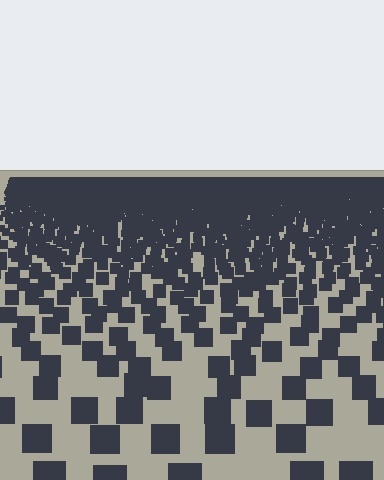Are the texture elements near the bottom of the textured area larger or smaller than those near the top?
Larger. Near the bottom, elements are closer to the viewer and appear at a bigger on-screen size.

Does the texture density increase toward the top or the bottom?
Density increases toward the top.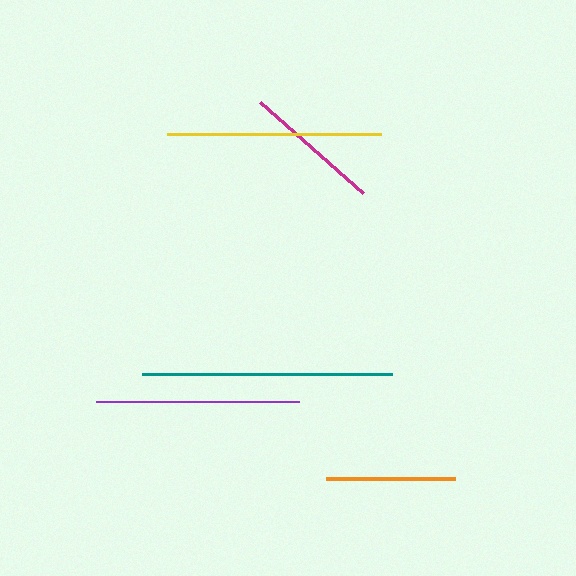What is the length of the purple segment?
The purple segment is approximately 203 pixels long.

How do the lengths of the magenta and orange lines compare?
The magenta and orange lines are approximately the same length.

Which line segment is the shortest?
The orange line is the shortest at approximately 129 pixels.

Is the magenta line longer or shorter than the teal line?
The teal line is longer than the magenta line.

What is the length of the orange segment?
The orange segment is approximately 129 pixels long.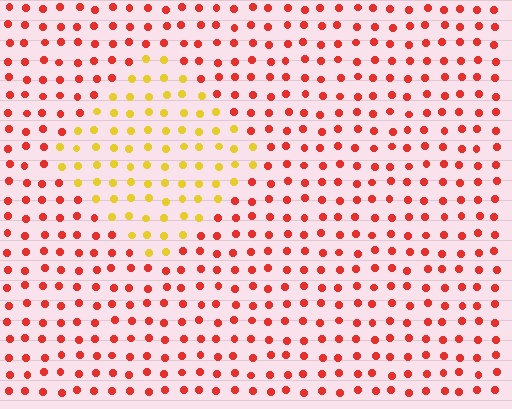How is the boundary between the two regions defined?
The boundary is defined purely by a slight shift in hue (about 51 degrees). Spacing, size, and orientation are identical on both sides.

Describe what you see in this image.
The image is filled with small red elements in a uniform arrangement. A diamond-shaped region is visible where the elements are tinted to a slightly different hue, forming a subtle color boundary.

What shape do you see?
I see a diamond.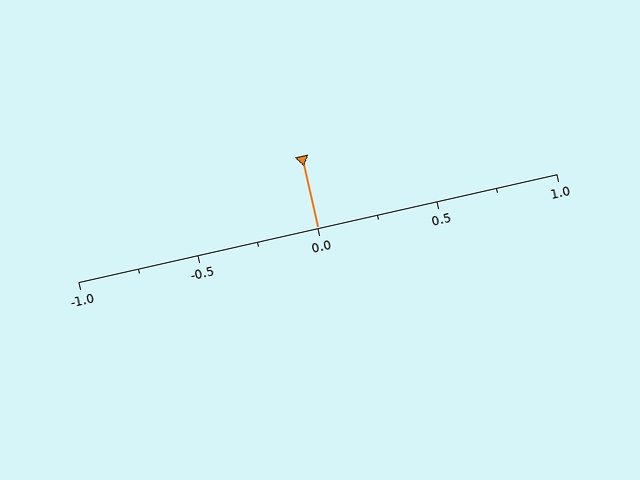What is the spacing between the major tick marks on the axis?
The major ticks are spaced 0.5 apart.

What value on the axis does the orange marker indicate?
The marker indicates approximately 0.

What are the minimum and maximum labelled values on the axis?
The axis runs from -1.0 to 1.0.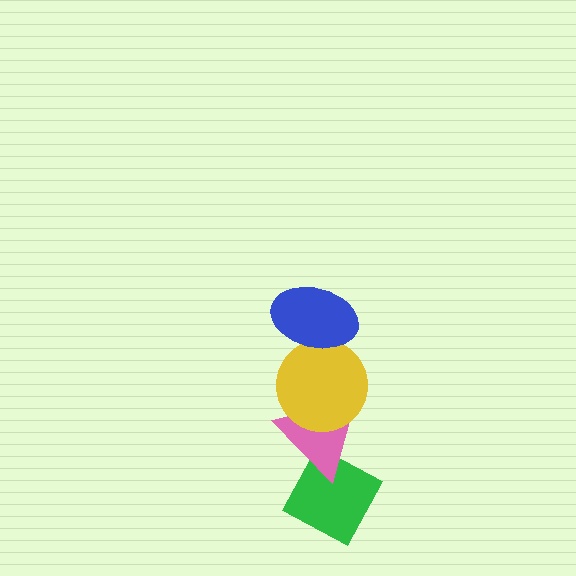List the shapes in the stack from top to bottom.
From top to bottom: the blue ellipse, the yellow circle, the pink triangle, the green diamond.